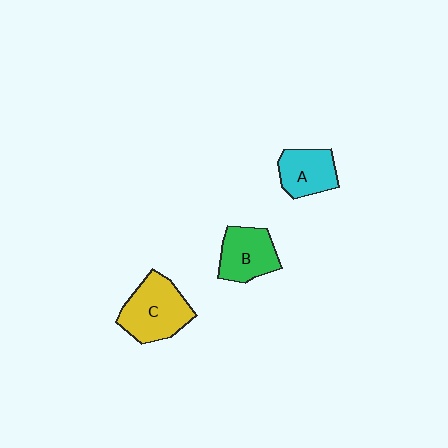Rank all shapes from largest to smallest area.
From largest to smallest: C (yellow), B (green), A (cyan).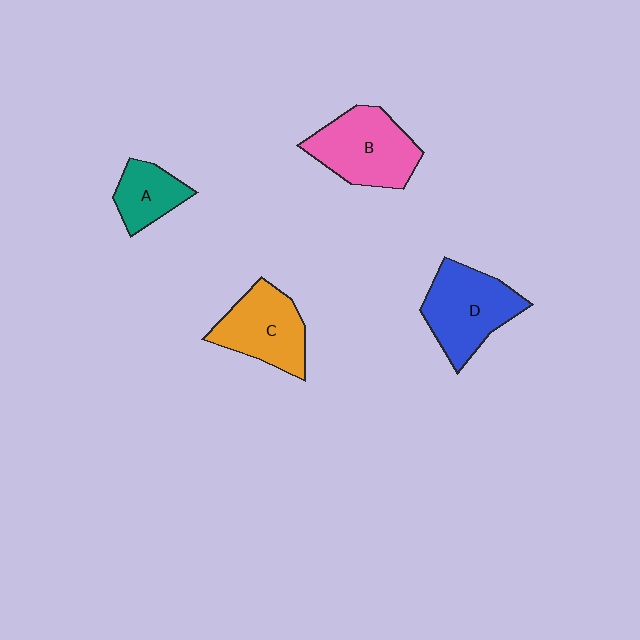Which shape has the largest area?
Shape B (pink).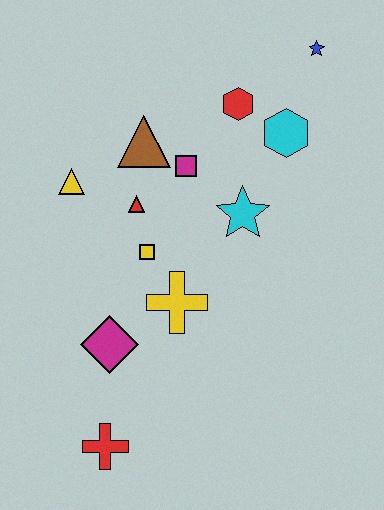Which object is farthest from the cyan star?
The red cross is farthest from the cyan star.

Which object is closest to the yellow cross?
The yellow square is closest to the yellow cross.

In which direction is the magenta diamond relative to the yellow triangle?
The magenta diamond is below the yellow triangle.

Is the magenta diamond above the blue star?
No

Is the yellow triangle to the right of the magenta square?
No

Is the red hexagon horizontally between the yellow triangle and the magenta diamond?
No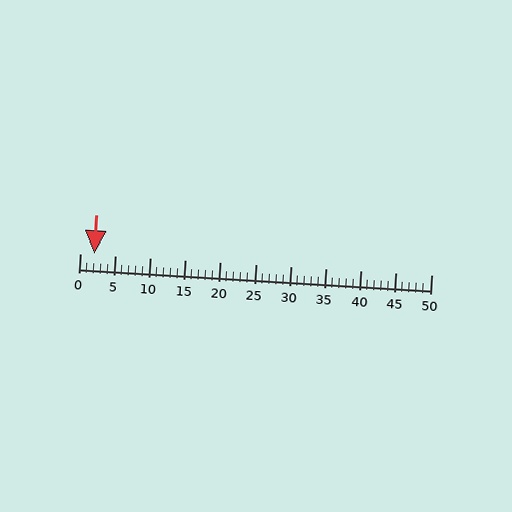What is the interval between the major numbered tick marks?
The major tick marks are spaced 5 units apart.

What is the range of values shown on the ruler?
The ruler shows values from 0 to 50.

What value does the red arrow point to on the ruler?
The red arrow points to approximately 2.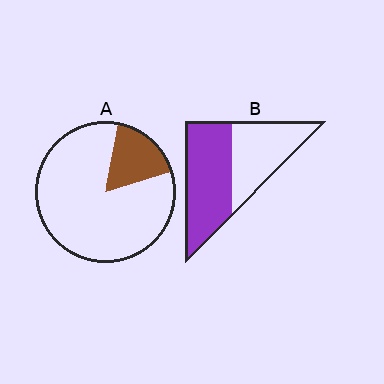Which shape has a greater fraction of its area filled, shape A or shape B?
Shape B.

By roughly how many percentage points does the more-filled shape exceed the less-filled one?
By roughly 40 percentage points (B over A).